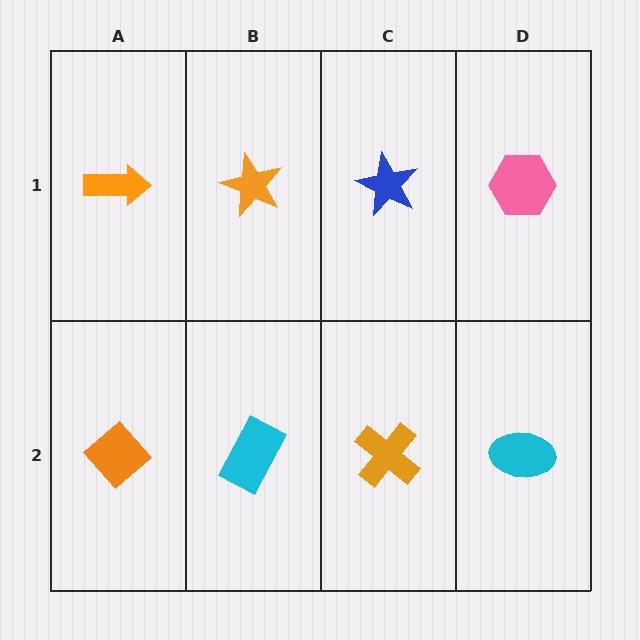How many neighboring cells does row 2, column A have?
2.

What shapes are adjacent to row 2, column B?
An orange star (row 1, column B), an orange diamond (row 2, column A), an orange cross (row 2, column C).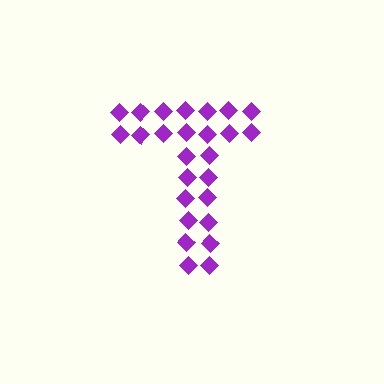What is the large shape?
The large shape is the letter T.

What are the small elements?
The small elements are diamonds.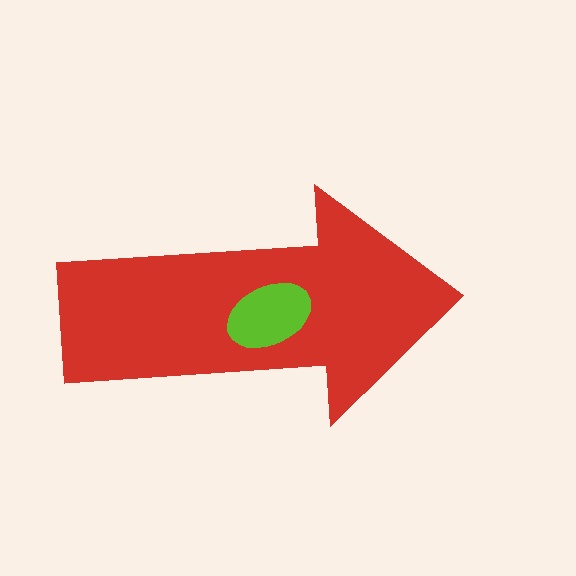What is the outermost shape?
The red arrow.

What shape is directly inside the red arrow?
The lime ellipse.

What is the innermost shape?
The lime ellipse.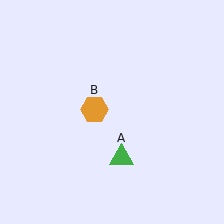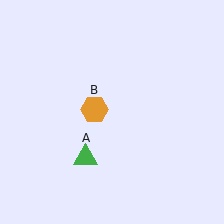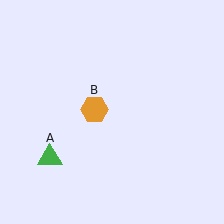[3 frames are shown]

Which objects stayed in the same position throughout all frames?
Orange hexagon (object B) remained stationary.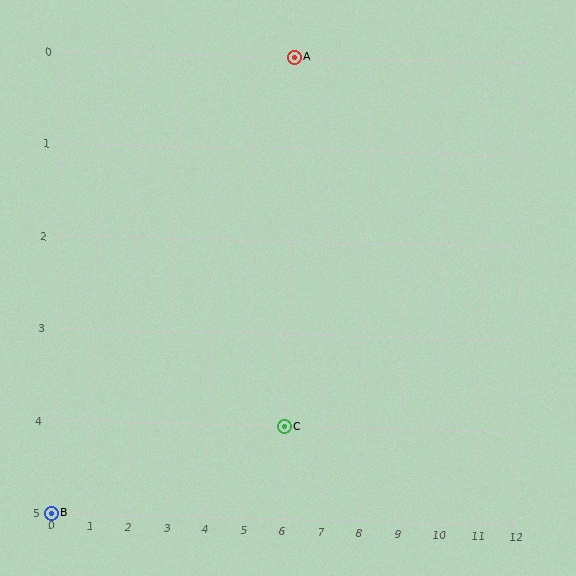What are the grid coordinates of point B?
Point B is at grid coordinates (0, 5).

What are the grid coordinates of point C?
Point C is at grid coordinates (6, 4).